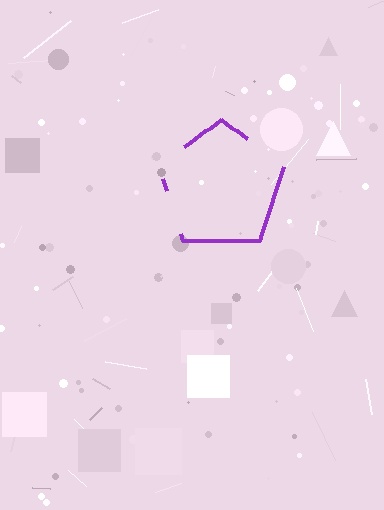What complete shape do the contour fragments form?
The contour fragments form a pentagon.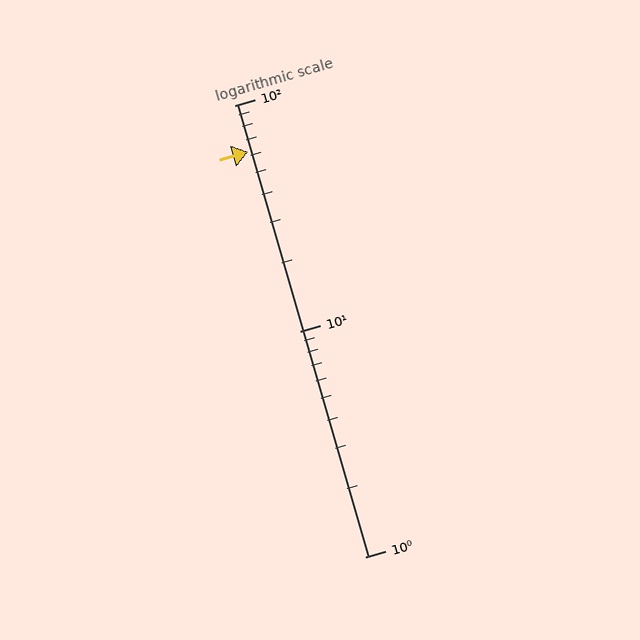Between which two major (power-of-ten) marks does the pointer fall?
The pointer is between 10 and 100.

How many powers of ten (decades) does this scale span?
The scale spans 2 decades, from 1 to 100.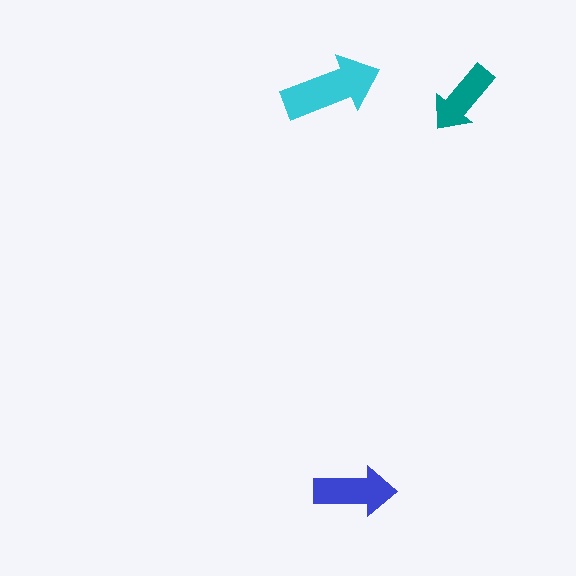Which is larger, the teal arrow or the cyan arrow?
The cyan one.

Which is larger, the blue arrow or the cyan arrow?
The cyan one.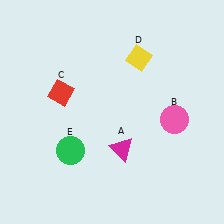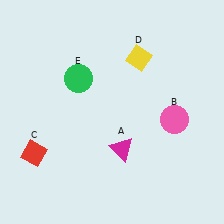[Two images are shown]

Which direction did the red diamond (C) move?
The red diamond (C) moved down.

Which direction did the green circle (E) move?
The green circle (E) moved up.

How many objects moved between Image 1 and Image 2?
2 objects moved between the two images.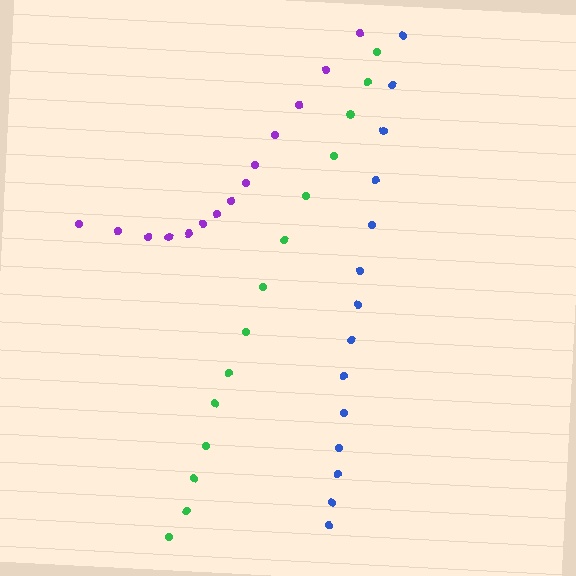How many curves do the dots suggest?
There are 3 distinct paths.